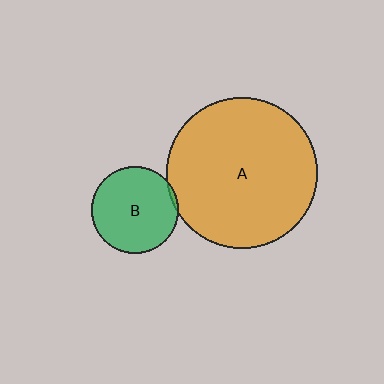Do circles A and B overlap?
Yes.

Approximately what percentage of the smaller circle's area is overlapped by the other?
Approximately 5%.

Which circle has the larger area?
Circle A (orange).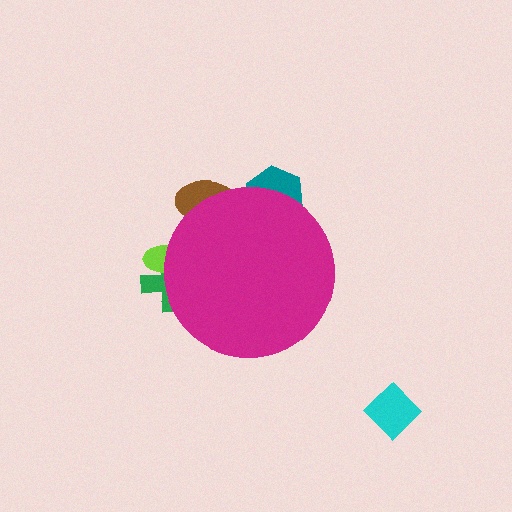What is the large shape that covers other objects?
A magenta circle.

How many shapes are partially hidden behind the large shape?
4 shapes are partially hidden.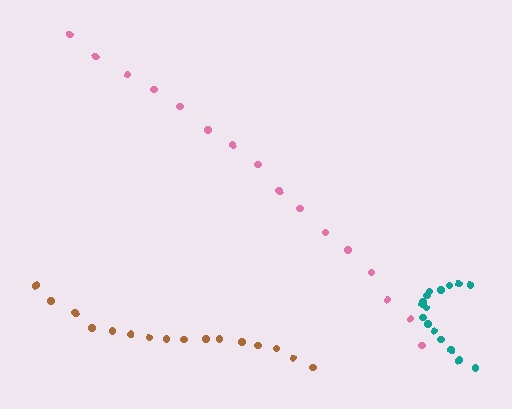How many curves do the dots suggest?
There are 3 distinct paths.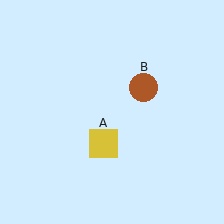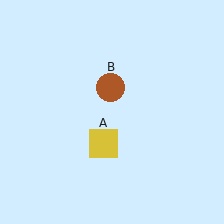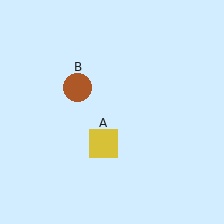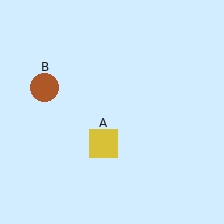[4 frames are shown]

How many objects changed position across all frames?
1 object changed position: brown circle (object B).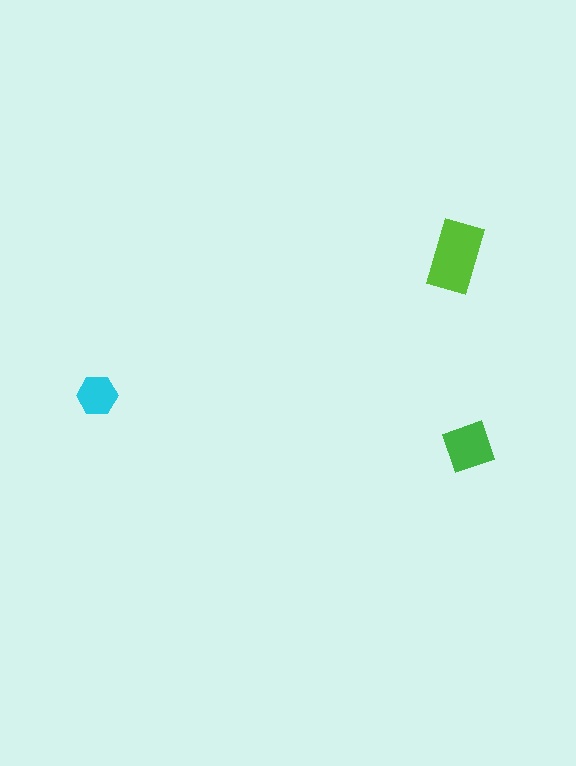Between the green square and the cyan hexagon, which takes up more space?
The green square.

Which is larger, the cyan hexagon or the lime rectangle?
The lime rectangle.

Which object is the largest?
The lime rectangle.